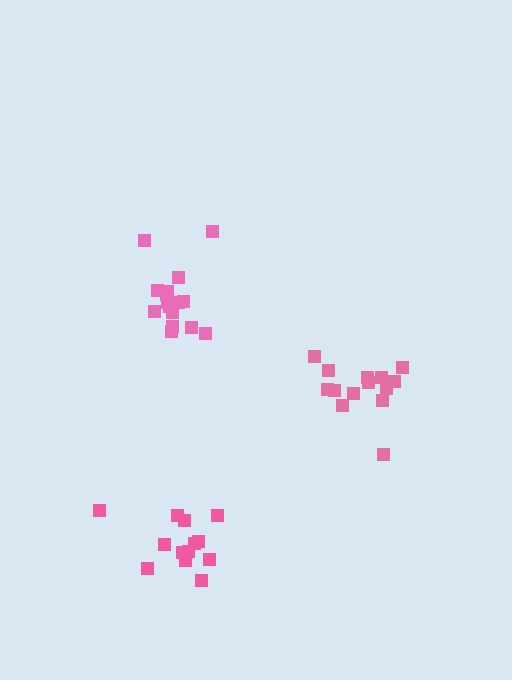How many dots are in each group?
Group 1: 14 dots, Group 2: 13 dots, Group 3: 16 dots (43 total).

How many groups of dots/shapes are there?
There are 3 groups.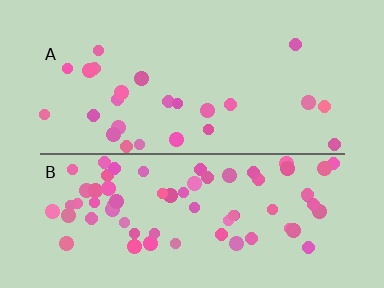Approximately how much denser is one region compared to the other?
Approximately 2.8× — region B over region A.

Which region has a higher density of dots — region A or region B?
B (the bottom).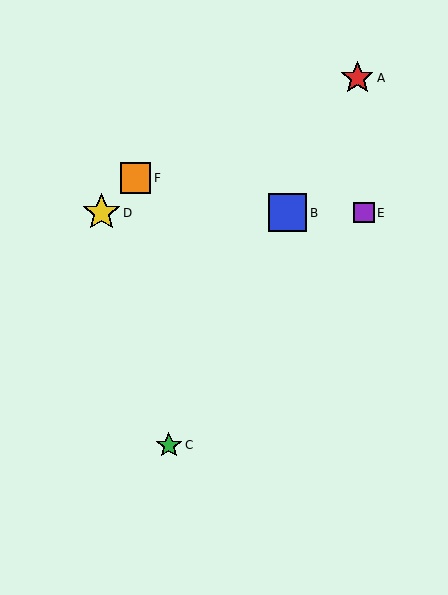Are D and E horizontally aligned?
Yes, both are at y≈213.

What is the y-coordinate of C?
Object C is at y≈445.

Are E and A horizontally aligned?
No, E is at y≈213 and A is at y≈78.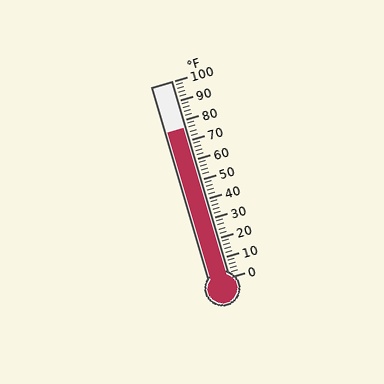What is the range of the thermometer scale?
The thermometer scale ranges from 0°F to 100°F.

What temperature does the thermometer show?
The thermometer shows approximately 76°F.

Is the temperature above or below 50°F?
The temperature is above 50°F.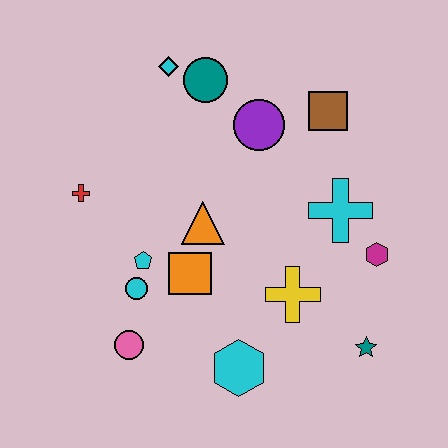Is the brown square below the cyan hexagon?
No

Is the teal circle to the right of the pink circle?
Yes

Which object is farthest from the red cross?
The teal star is farthest from the red cross.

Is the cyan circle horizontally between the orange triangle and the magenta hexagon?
No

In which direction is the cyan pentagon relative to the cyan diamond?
The cyan pentagon is below the cyan diamond.